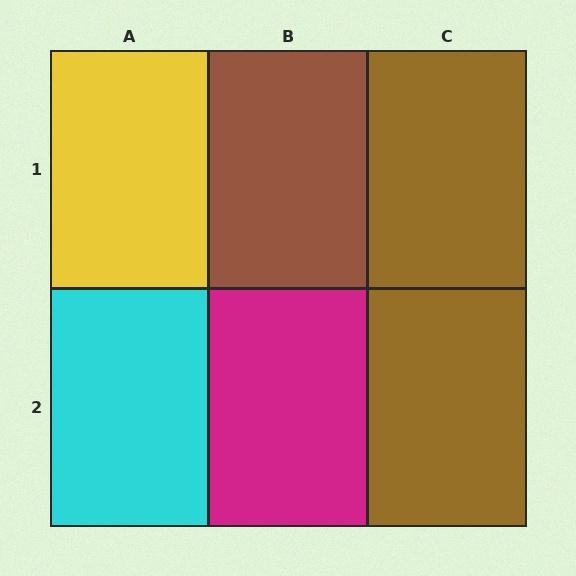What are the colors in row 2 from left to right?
Cyan, magenta, brown.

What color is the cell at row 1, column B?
Brown.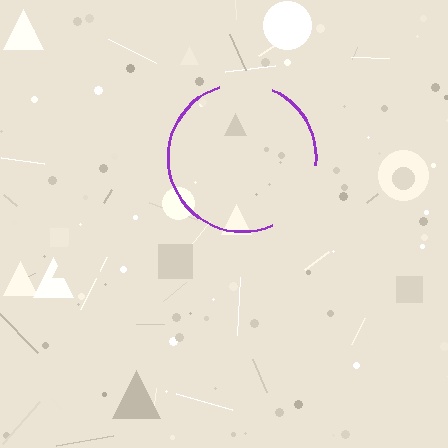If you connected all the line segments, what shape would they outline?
They would outline a circle.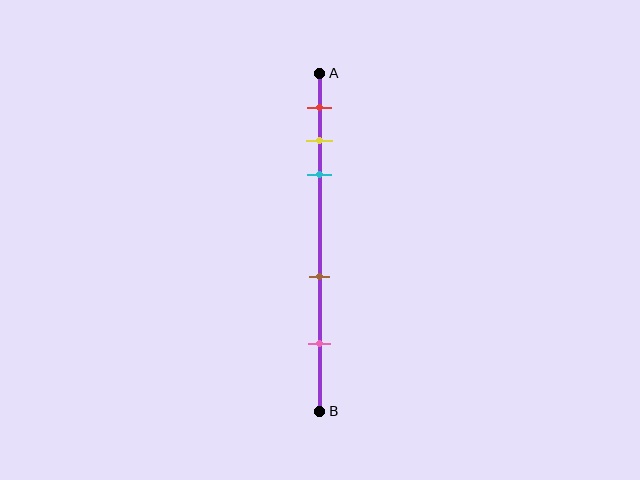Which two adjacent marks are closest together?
The yellow and cyan marks are the closest adjacent pair.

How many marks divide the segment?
There are 5 marks dividing the segment.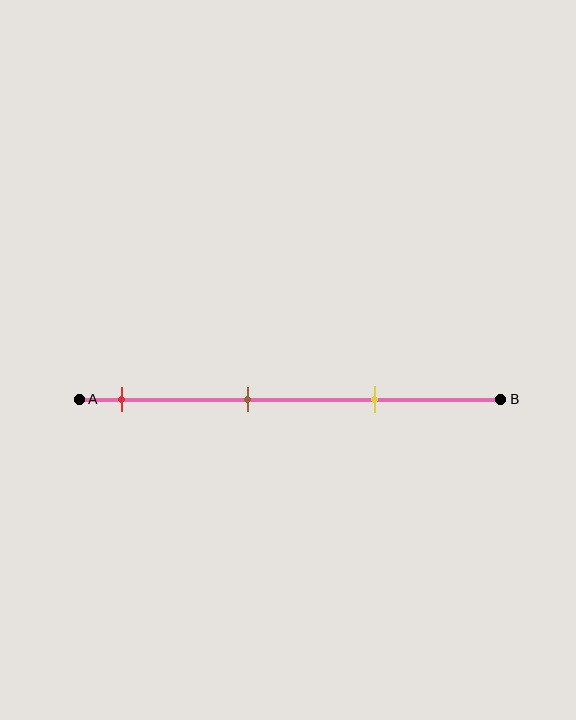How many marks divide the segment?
There are 3 marks dividing the segment.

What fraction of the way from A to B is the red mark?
The red mark is approximately 10% (0.1) of the way from A to B.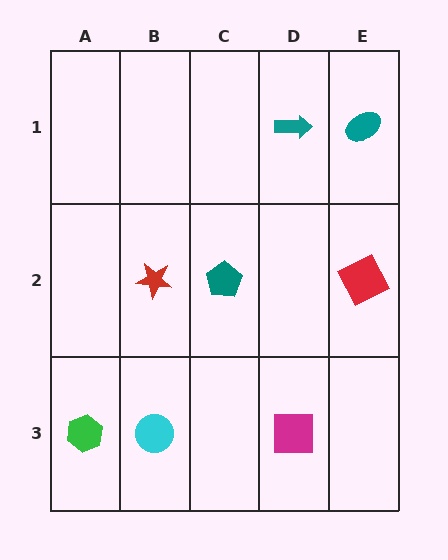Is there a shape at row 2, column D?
No, that cell is empty.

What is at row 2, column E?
A red square.